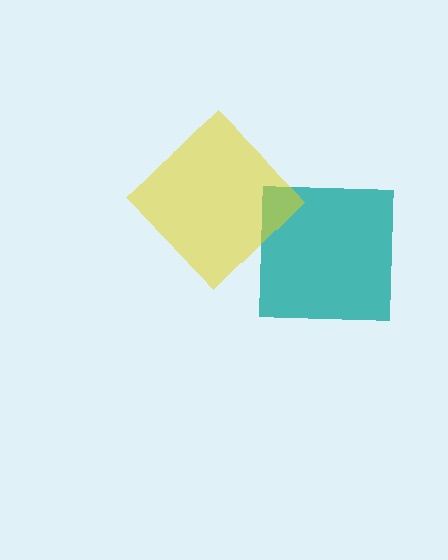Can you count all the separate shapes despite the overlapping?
Yes, there are 2 separate shapes.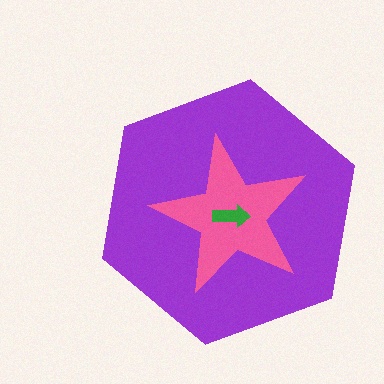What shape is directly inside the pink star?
The green arrow.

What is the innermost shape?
The green arrow.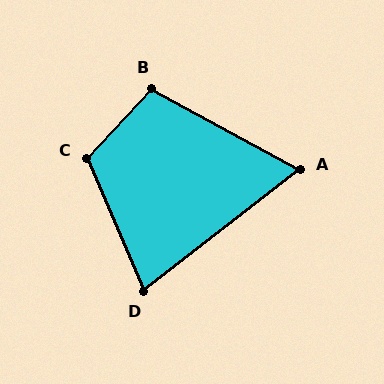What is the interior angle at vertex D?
Approximately 75 degrees (acute).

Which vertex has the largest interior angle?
C, at approximately 114 degrees.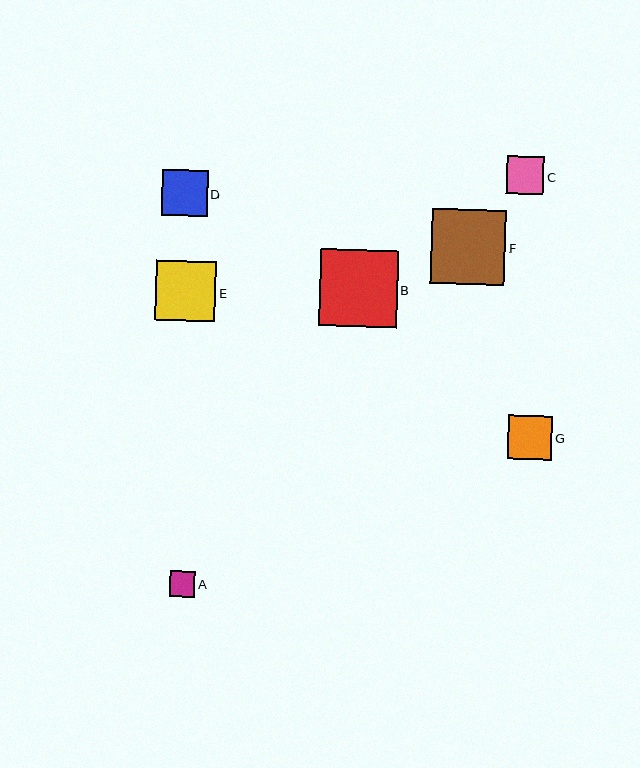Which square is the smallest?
Square A is the smallest with a size of approximately 26 pixels.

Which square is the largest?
Square B is the largest with a size of approximately 77 pixels.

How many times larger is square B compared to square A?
Square B is approximately 3.0 times the size of square A.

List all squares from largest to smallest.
From largest to smallest: B, F, E, D, G, C, A.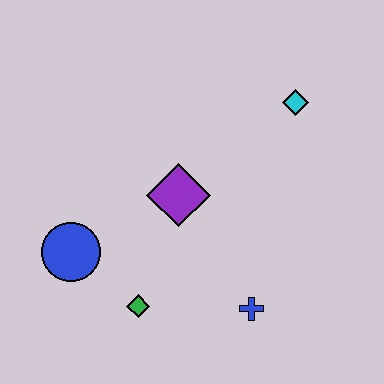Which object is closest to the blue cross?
The green diamond is closest to the blue cross.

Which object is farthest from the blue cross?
The cyan diamond is farthest from the blue cross.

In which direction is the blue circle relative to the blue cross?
The blue circle is to the left of the blue cross.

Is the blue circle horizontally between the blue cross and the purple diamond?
No